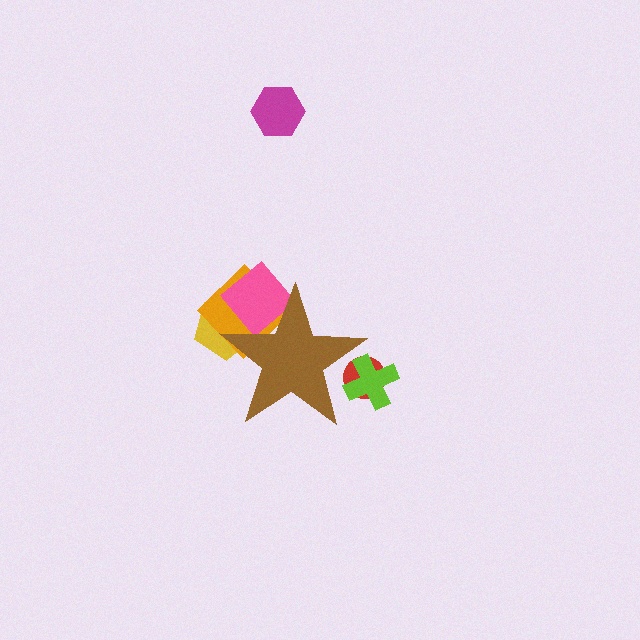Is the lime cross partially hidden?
Yes, the lime cross is partially hidden behind the brown star.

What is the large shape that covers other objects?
A brown star.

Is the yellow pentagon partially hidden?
Yes, the yellow pentagon is partially hidden behind the brown star.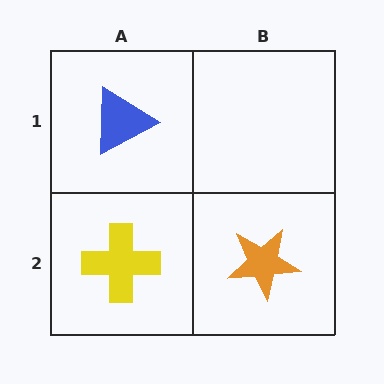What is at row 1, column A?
A blue triangle.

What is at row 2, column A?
A yellow cross.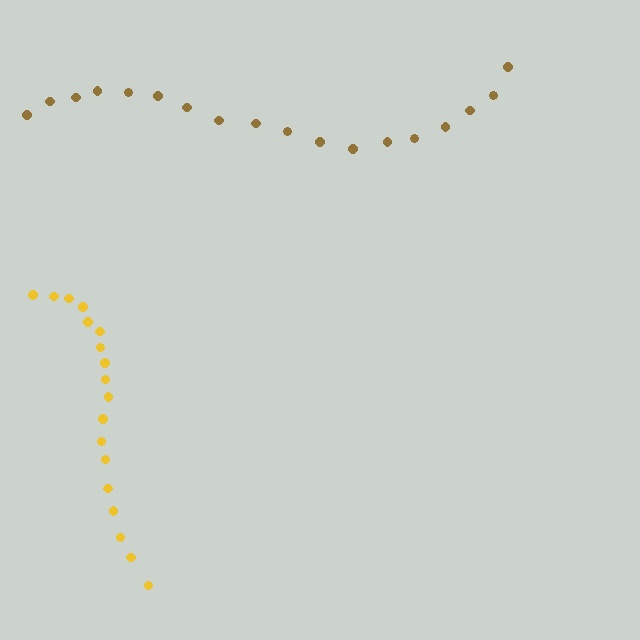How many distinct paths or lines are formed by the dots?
There are 2 distinct paths.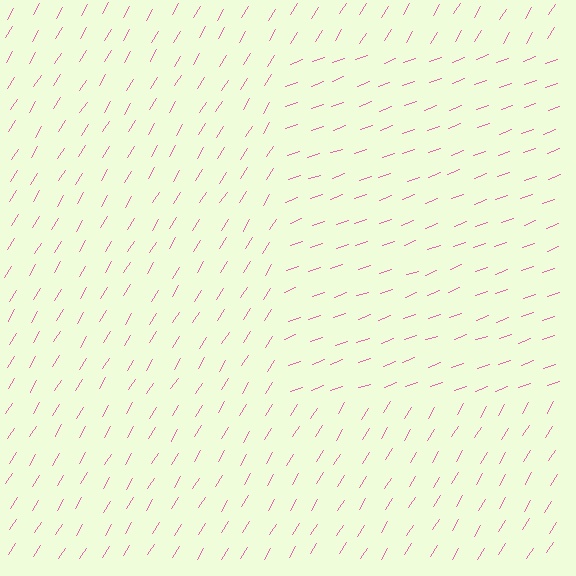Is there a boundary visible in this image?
Yes, there is a texture boundary formed by a change in line orientation.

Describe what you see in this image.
The image is filled with small pink line segments. A rectangle region in the image has lines oriented differently from the surrounding lines, creating a visible texture boundary.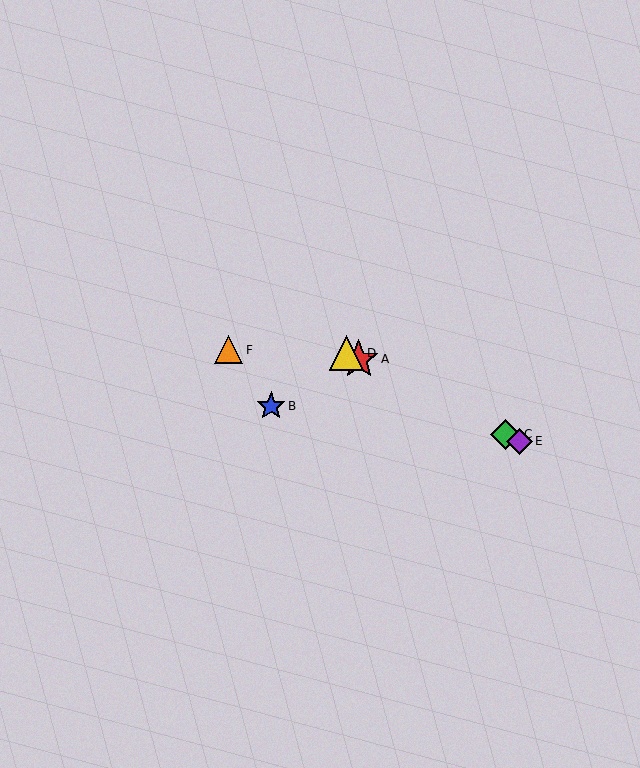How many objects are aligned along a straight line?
4 objects (A, C, D, E) are aligned along a straight line.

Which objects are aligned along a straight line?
Objects A, C, D, E are aligned along a straight line.